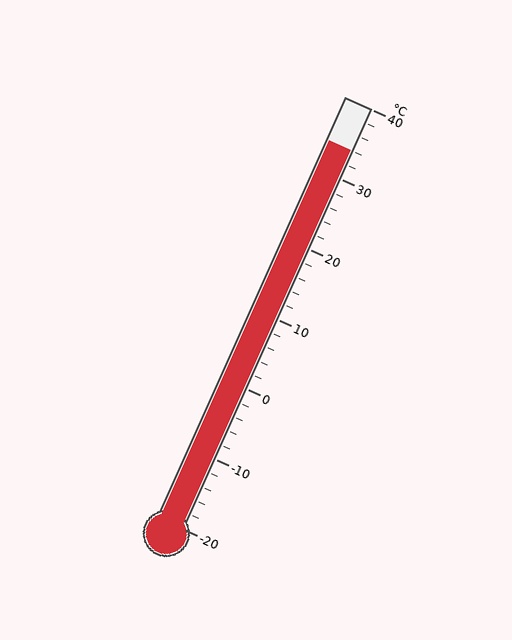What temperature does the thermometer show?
The thermometer shows approximately 34°C.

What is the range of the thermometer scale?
The thermometer scale ranges from -20°C to 40°C.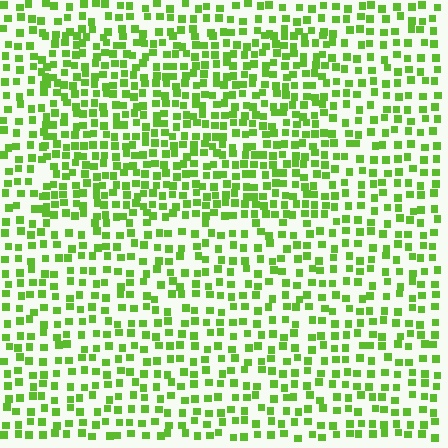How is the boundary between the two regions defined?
The boundary is defined by a change in element density (approximately 1.6x ratio). All elements are the same color, size, and shape.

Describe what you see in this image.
The image contains small lime elements arranged at two different densities. A rectangle-shaped region is visible where the elements are more densely packed than the surrounding area.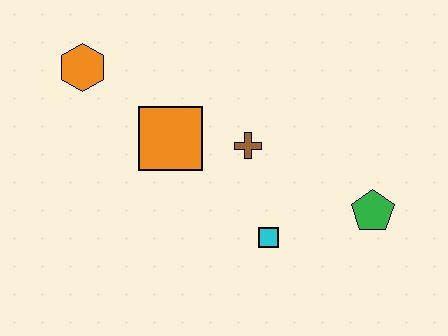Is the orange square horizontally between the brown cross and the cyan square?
No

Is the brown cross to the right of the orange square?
Yes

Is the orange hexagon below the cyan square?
No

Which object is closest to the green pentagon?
The cyan square is closest to the green pentagon.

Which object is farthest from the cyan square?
The orange hexagon is farthest from the cyan square.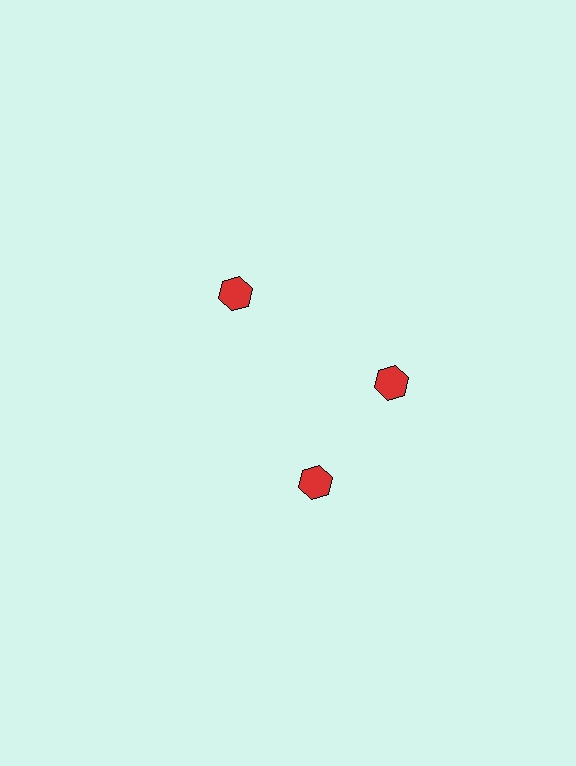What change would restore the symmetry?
The symmetry would be restored by rotating it back into even spacing with its neighbors so that all 3 hexagons sit at equal angles and equal distance from the center.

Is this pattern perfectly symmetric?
No. The 3 red hexagons are arranged in a ring, but one element near the 7 o'clock position is rotated out of alignment along the ring, breaking the 3-fold rotational symmetry.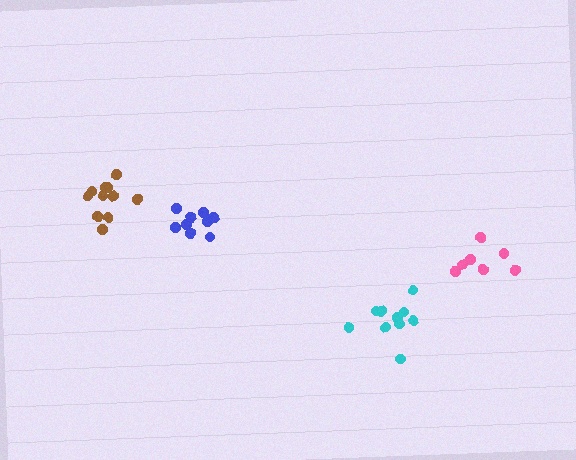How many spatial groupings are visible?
There are 4 spatial groupings.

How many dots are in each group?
Group 1: 9 dots, Group 2: 10 dots, Group 3: 11 dots, Group 4: 7 dots (37 total).